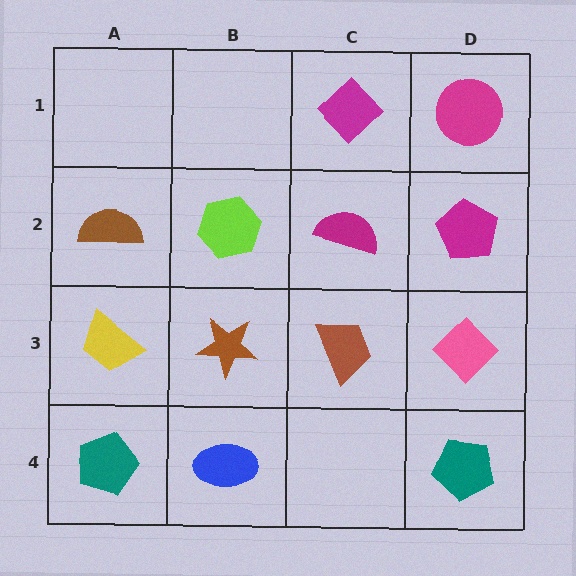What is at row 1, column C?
A magenta diamond.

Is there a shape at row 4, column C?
No, that cell is empty.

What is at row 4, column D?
A teal pentagon.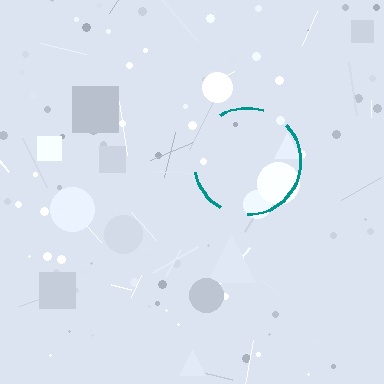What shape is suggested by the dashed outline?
The dashed outline suggests a circle.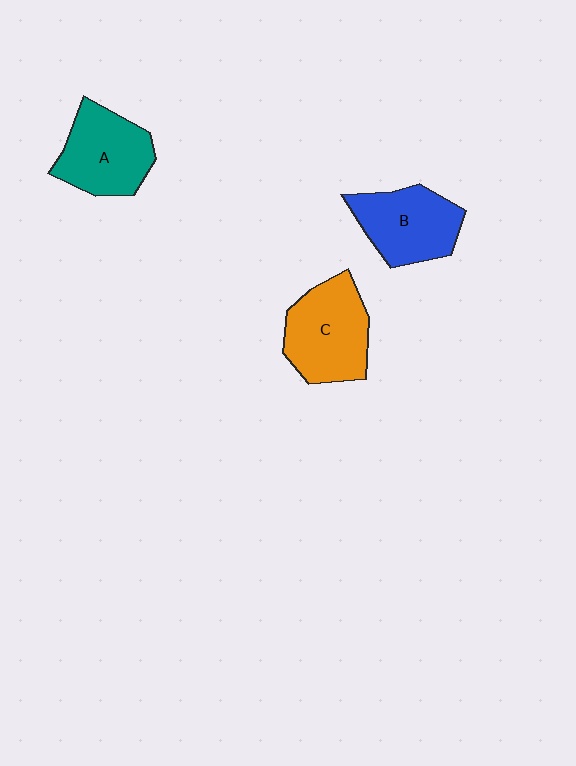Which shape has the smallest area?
Shape B (blue).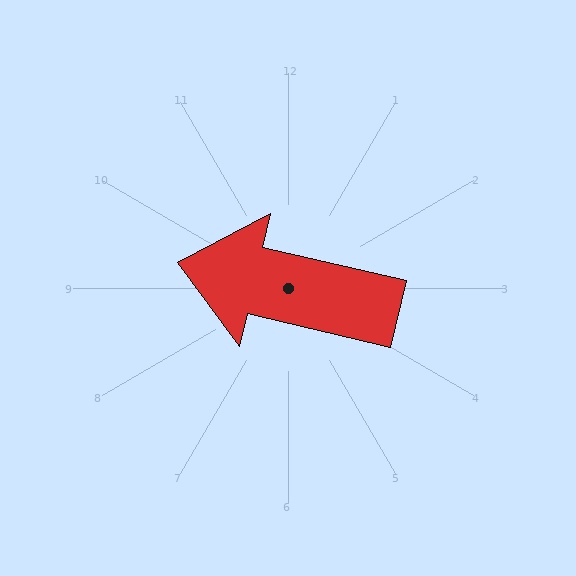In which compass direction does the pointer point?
West.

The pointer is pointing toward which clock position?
Roughly 9 o'clock.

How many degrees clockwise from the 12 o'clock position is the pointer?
Approximately 283 degrees.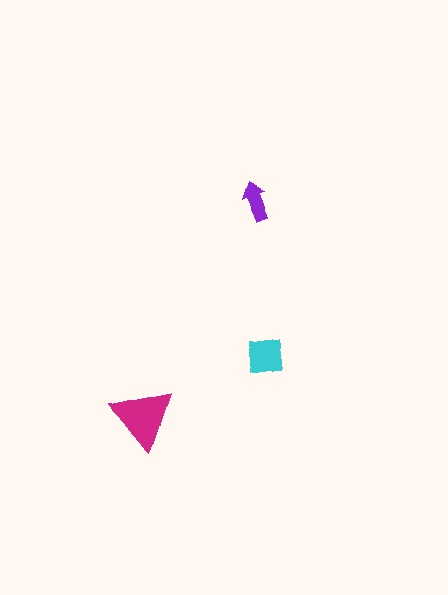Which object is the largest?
The magenta triangle.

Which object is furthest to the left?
The magenta triangle is leftmost.